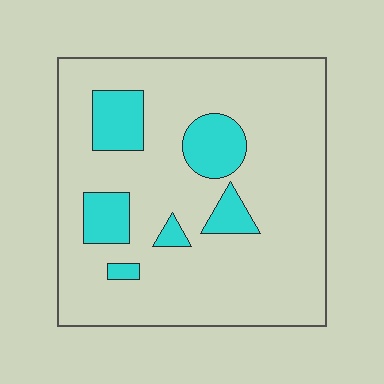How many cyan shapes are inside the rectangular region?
6.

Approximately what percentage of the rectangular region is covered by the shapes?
Approximately 15%.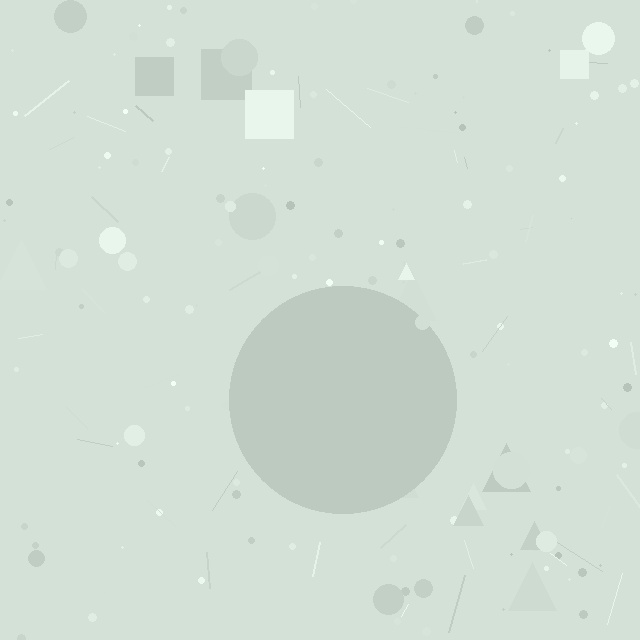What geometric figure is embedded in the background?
A circle is embedded in the background.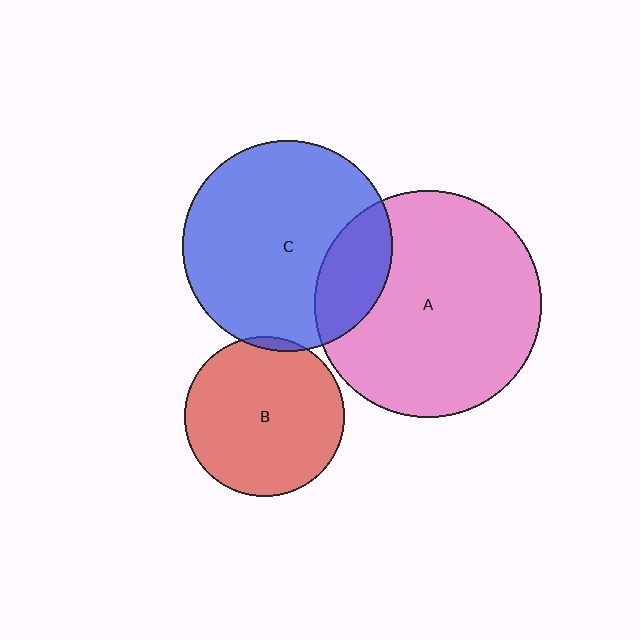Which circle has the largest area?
Circle A (pink).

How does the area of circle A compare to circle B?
Approximately 2.0 times.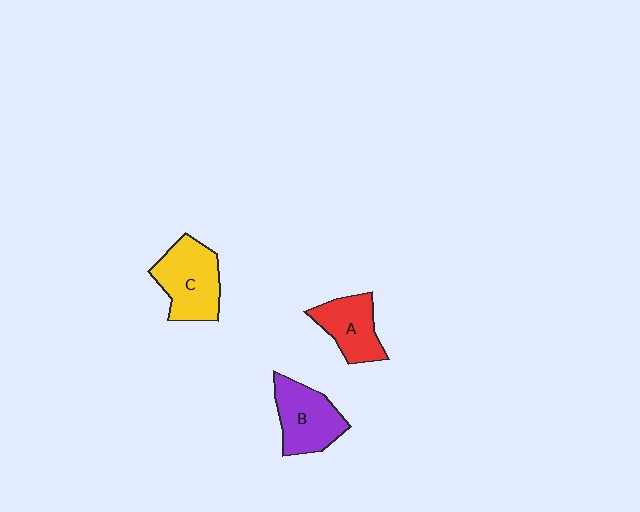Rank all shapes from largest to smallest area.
From largest to smallest: C (yellow), B (purple), A (red).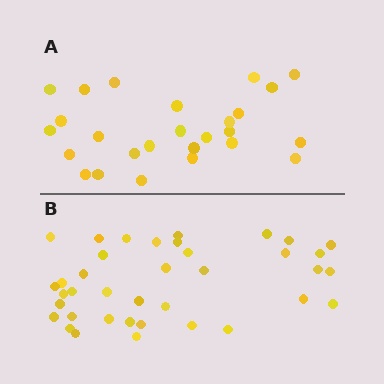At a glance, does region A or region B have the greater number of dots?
Region B (the bottom region) has more dots.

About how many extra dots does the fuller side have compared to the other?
Region B has roughly 12 or so more dots than region A.